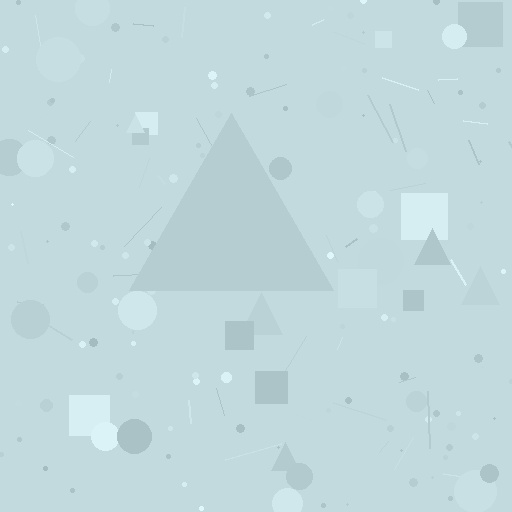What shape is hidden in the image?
A triangle is hidden in the image.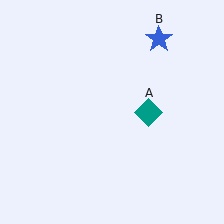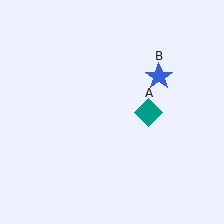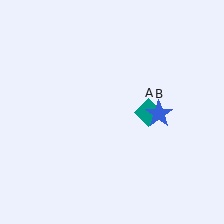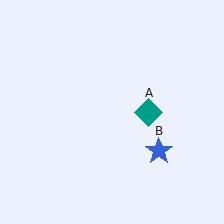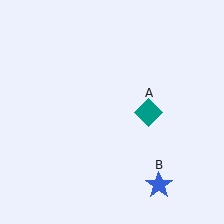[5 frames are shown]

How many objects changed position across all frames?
1 object changed position: blue star (object B).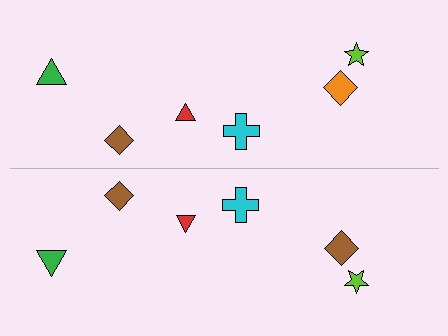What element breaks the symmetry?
The brown diamond on the bottom side breaks the symmetry — its mirror counterpart is orange.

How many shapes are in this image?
There are 12 shapes in this image.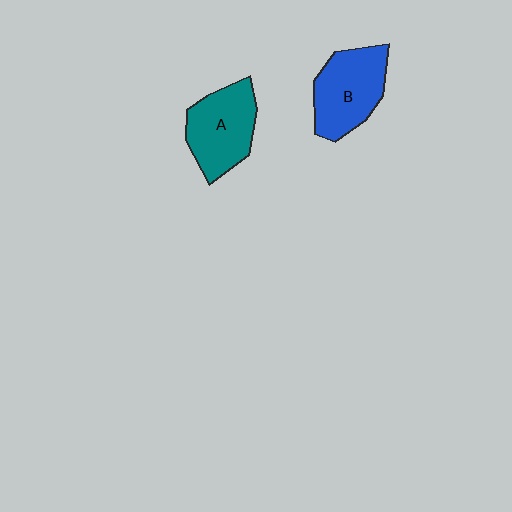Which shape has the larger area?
Shape B (blue).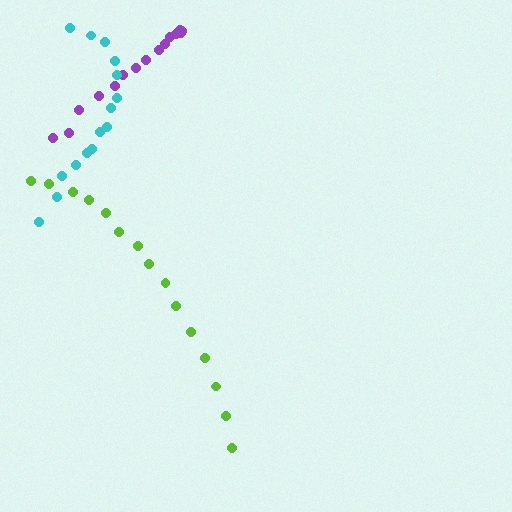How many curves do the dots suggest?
There are 3 distinct paths.